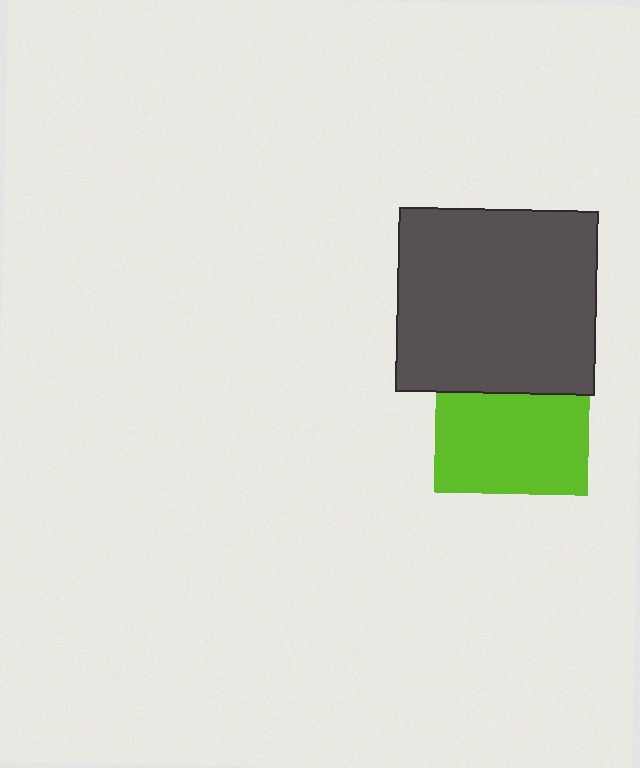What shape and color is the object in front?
The object in front is a dark gray rectangle.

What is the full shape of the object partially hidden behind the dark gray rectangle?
The partially hidden object is a lime square.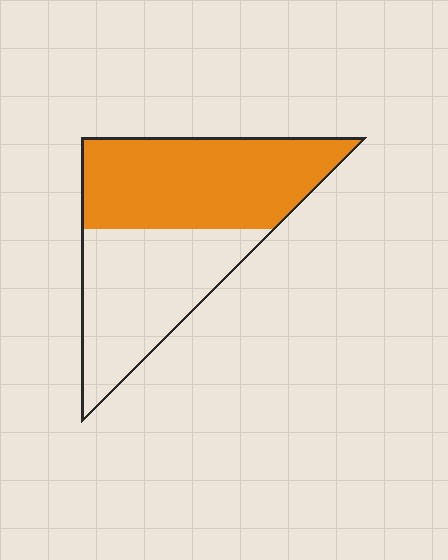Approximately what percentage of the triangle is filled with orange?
Approximately 55%.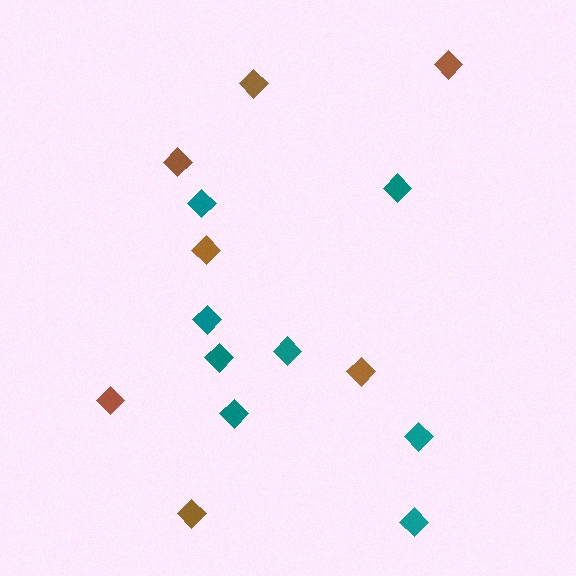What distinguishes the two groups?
There are 2 groups: one group of brown diamonds (7) and one group of teal diamonds (8).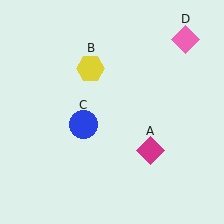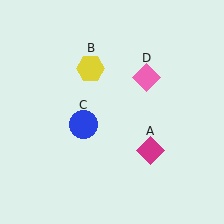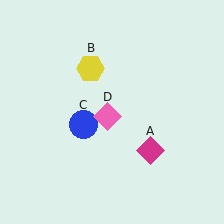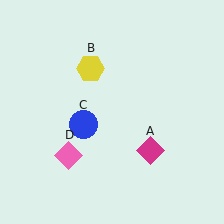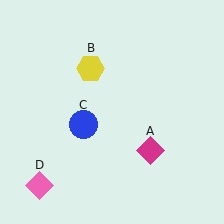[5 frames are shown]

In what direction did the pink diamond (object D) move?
The pink diamond (object D) moved down and to the left.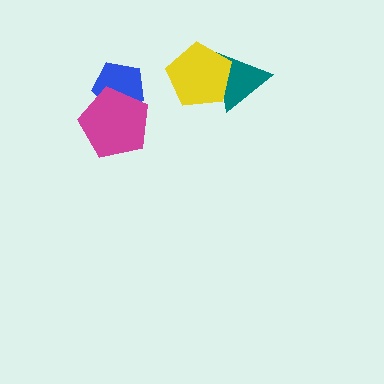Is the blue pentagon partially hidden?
Yes, it is partially covered by another shape.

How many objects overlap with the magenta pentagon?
1 object overlaps with the magenta pentagon.